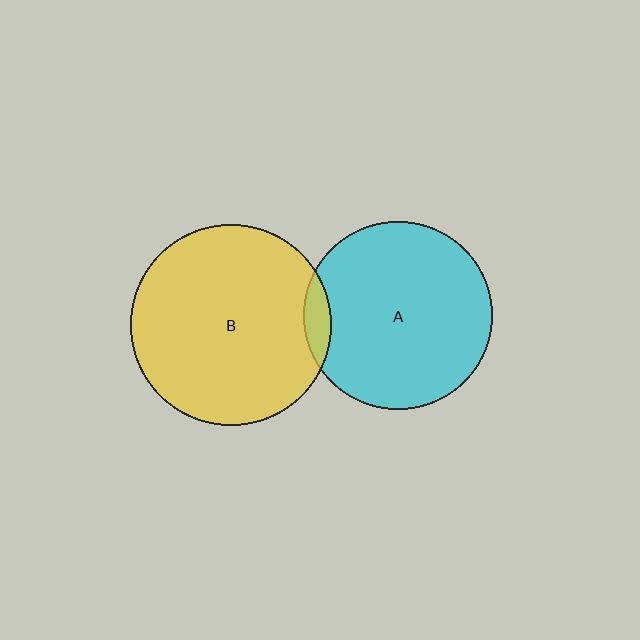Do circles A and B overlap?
Yes.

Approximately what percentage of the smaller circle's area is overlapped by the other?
Approximately 5%.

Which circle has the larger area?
Circle B (yellow).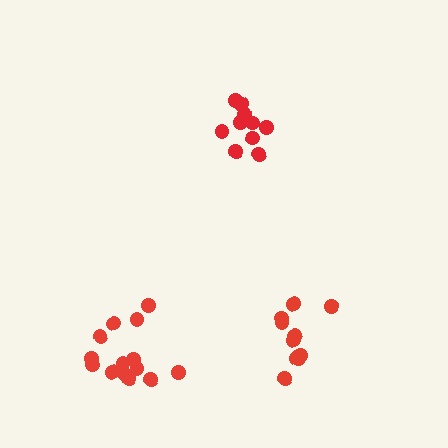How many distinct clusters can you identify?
There are 3 distinct clusters.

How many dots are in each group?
Group 1: 10 dots, Group 2: 14 dots, Group 3: 10 dots (34 total).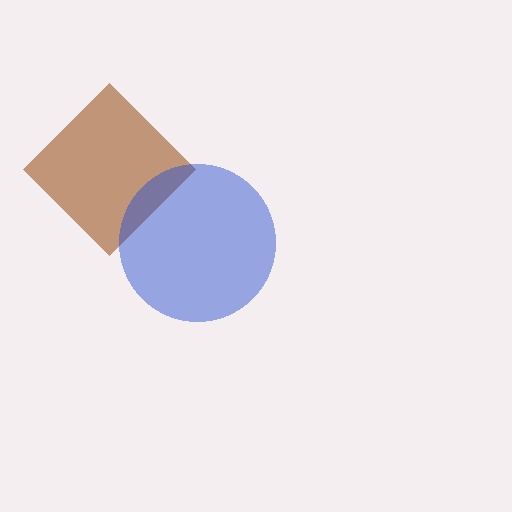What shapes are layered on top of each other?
The layered shapes are: a brown diamond, a blue circle.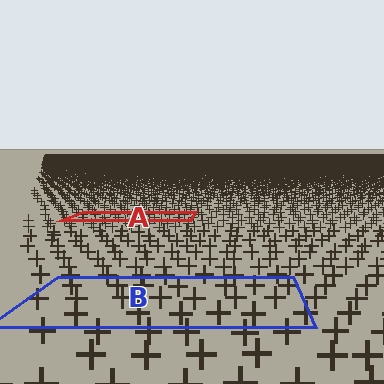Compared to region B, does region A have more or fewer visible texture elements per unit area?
Region A has more texture elements per unit area — they are packed more densely because it is farther away.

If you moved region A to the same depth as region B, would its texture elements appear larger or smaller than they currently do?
They would appear larger. At a closer depth, the same texture elements are projected at a bigger on-screen size.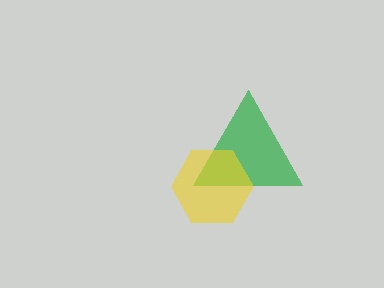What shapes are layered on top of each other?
The layered shapes are: a green triangle, a yellow hexagon.